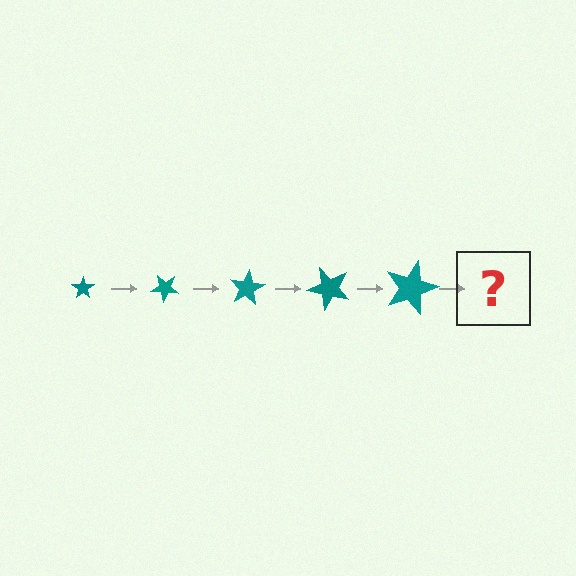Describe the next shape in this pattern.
It should be a star, larger than the previous one and rotated 200 degrees from the start.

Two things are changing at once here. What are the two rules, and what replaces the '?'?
The two rules are that the star grows larger each step and it rotates 40 degrees each step. The '?' should be a star, larger than the previous one and rotated 200 degrees from the start.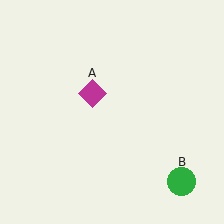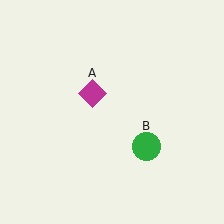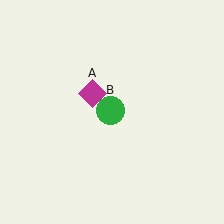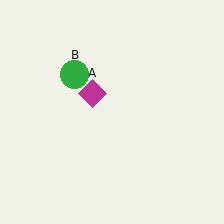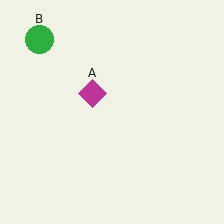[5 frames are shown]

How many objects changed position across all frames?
1 object changed position: green circle (object B).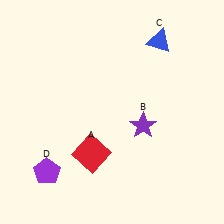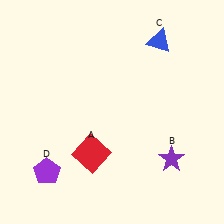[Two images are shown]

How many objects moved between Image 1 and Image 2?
1 object moved between the two images.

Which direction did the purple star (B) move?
The purple star (B) moved down.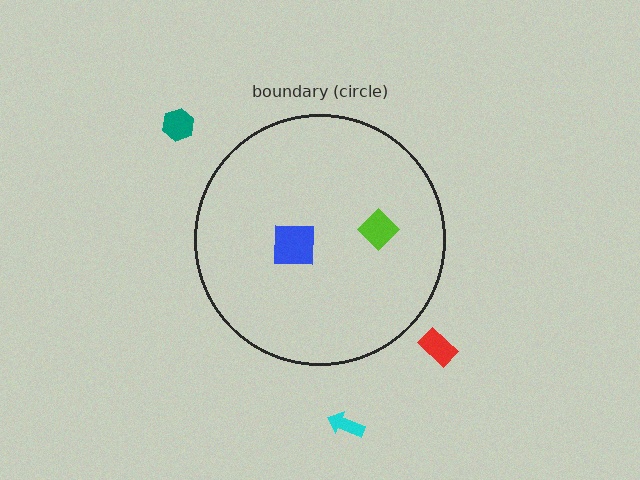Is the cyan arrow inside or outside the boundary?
Outside.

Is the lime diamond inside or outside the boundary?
Inside.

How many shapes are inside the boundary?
2 inside, 3 outside.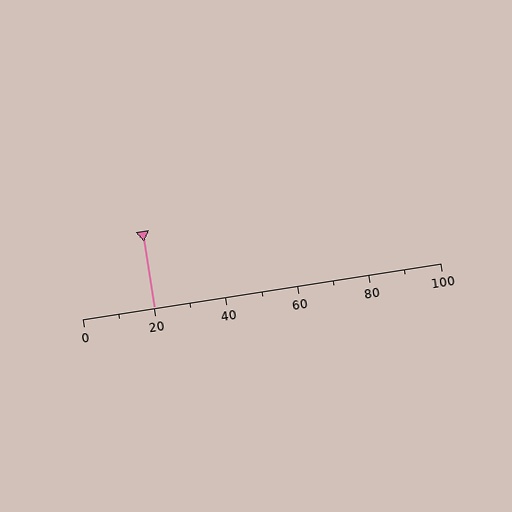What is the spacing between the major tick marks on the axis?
The major ticks are spaced 20 apart.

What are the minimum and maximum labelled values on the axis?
The axis runs from 0 to 100.